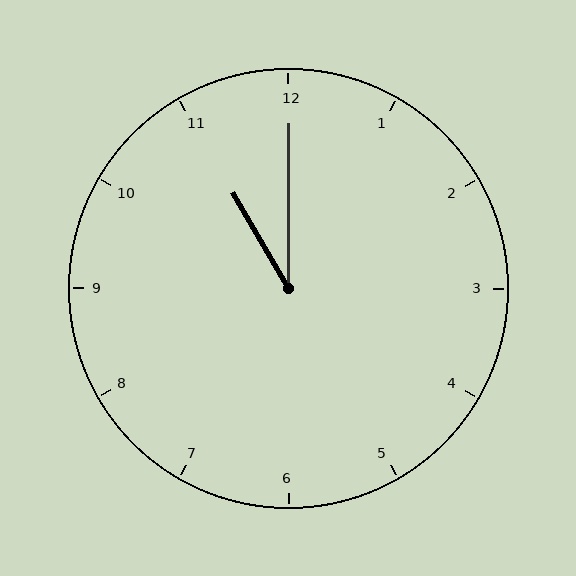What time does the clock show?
11:00.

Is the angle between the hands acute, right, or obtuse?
It is acute.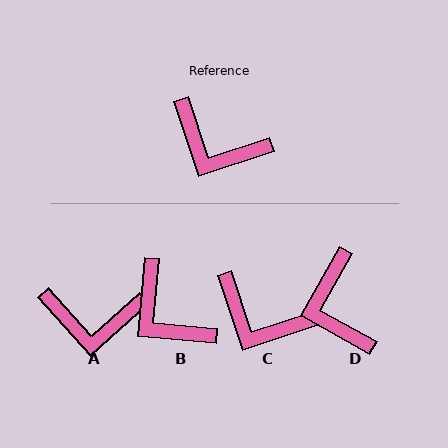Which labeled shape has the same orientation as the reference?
C.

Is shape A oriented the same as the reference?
No, it is off by about 23 degrees.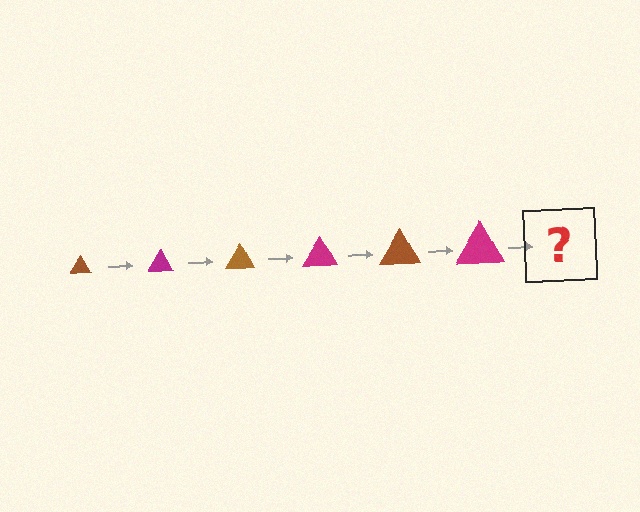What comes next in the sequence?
The next element should be a brown triangle, larger than the previous one.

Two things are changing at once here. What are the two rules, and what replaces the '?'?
The two rules are that the triangle grows larger each step and the color cycles through brown and magenta. The '?' should be a brown triangle, larger than the previous one.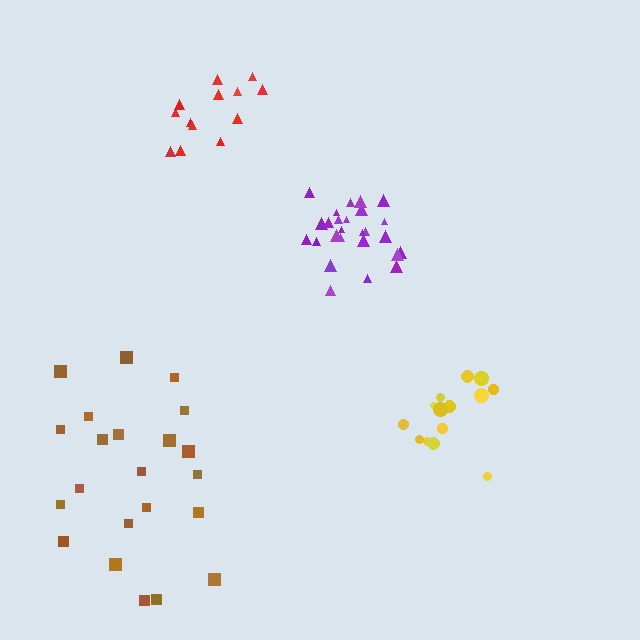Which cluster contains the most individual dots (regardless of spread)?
Purple (26).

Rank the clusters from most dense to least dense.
purple, yellow, red, brown.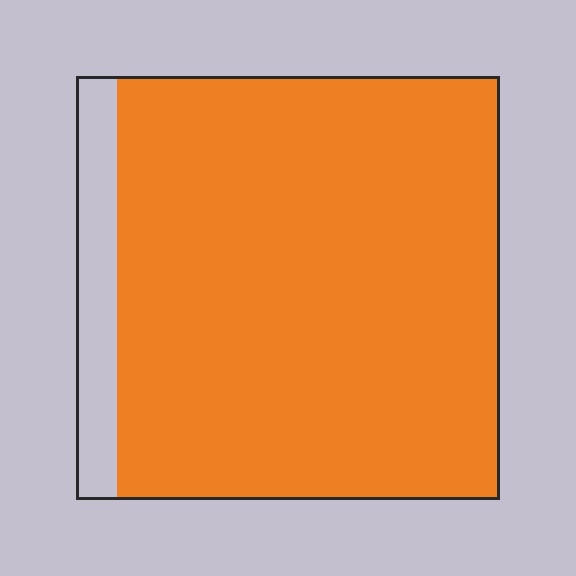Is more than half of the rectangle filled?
Yes.